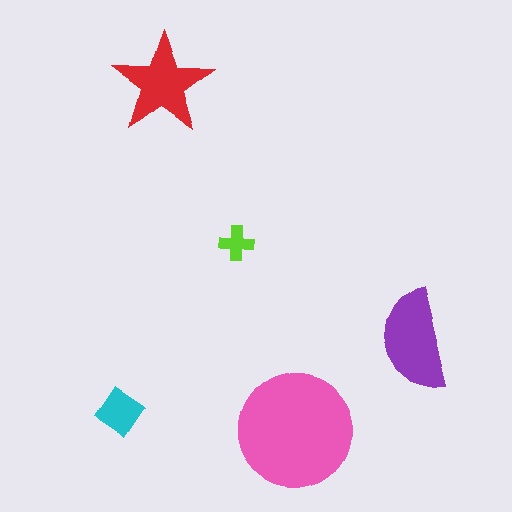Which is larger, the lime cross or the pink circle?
The pink circle.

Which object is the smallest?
The lime cross.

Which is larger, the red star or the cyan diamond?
The red star.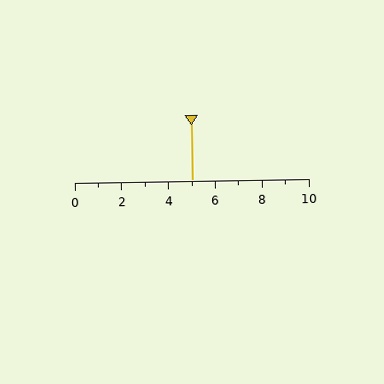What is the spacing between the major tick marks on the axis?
The major ticks are spaced 2 apart.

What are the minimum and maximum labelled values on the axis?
The axis runs from 0 to 10.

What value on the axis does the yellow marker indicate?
The marker indicates approximately 5.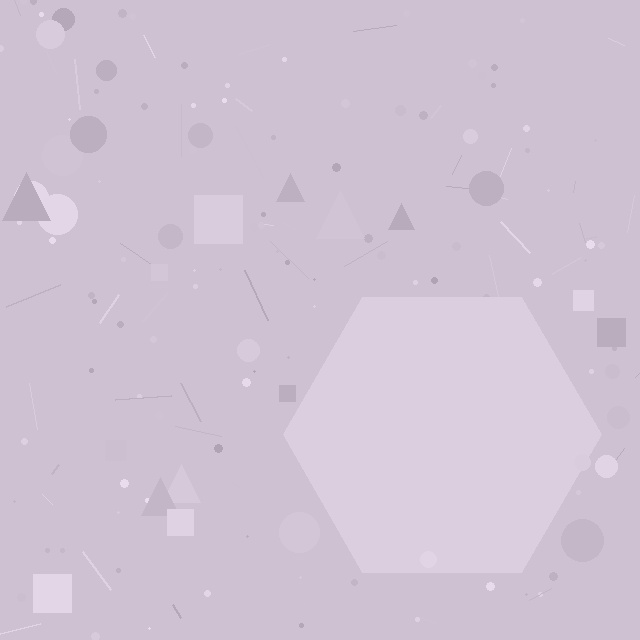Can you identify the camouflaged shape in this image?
The camouflaged shape is a hexagon.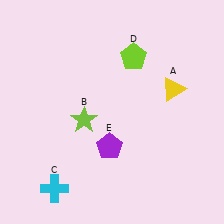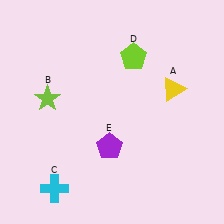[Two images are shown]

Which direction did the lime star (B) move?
The lime star (B) moved left.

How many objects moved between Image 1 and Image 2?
1 object moved between the two images.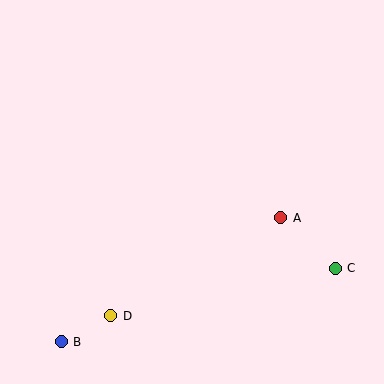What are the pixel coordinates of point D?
Point D is at (111, 316).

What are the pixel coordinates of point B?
Point B is at (61, 342).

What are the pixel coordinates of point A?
Point A is at (281, 218).